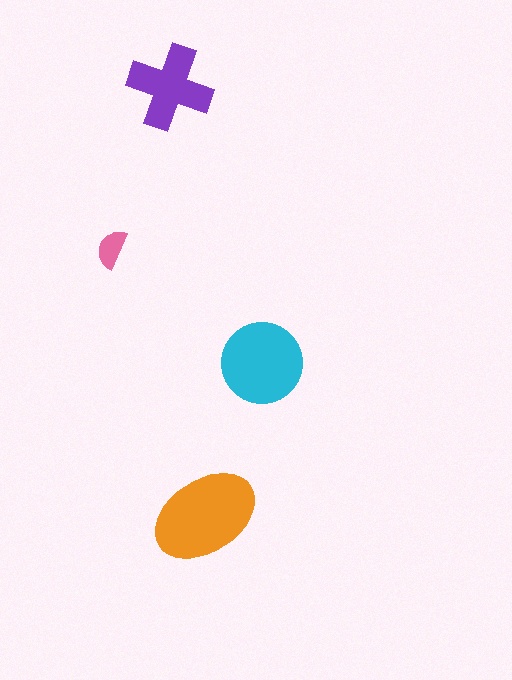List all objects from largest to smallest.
The orange ellipse, the cyan circle, the purple cross, the pink semicircle.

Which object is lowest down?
The orange ellipse is bottommost.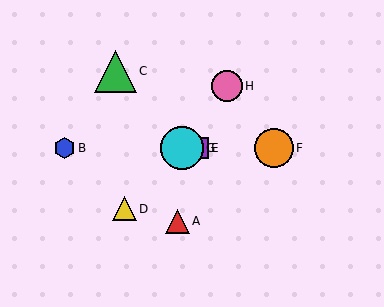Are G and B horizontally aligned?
Yes, both are at y≈148.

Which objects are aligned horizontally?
Objects B, E, F, G are aligned horizontally.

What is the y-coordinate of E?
Object E is at y≈148.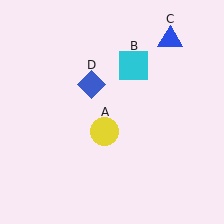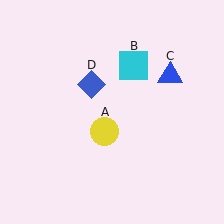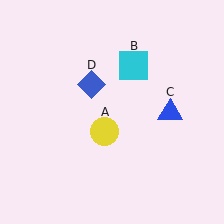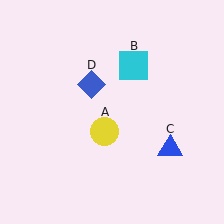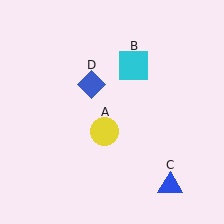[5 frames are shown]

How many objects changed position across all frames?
1 object changed position: blue triangle (object C).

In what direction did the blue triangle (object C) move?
The blue triangle (object C) moved down.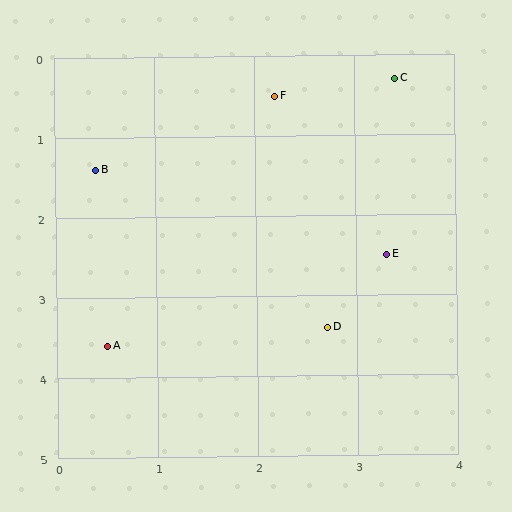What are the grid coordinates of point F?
Point F is at approximately (2.2, 0.5).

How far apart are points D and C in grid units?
Points D and C are about 3.2 grid units apart.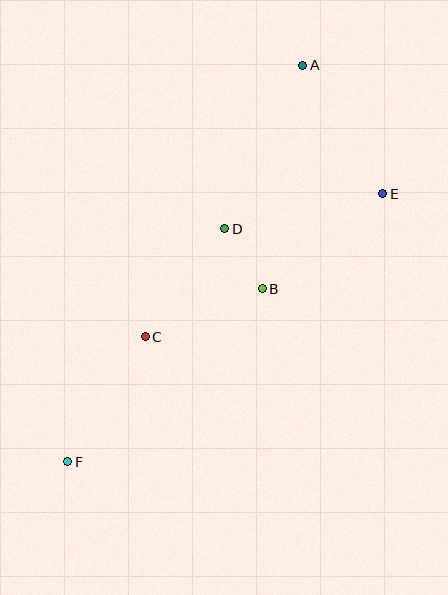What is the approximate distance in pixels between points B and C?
The distance between B and C is approximately 127 pixels.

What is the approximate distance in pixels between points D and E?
The distance between D and E is approximately 162 pixels.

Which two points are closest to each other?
Points B and D are closest to each other.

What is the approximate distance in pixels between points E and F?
The distance between E and F is approximately 414 pixels.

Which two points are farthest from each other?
Points A and F are farthest from each other.